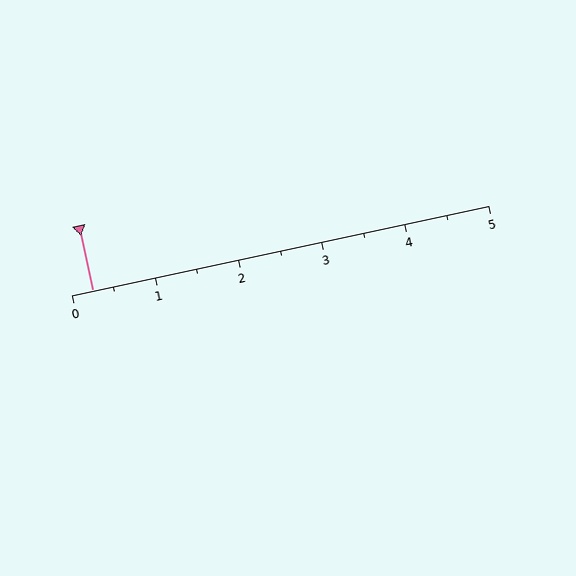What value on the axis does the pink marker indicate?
The marker indicates approximately 0.2.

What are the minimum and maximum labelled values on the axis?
The axis runs from 0 to 5.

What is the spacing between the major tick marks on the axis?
The major ticks are spaced 1 apart.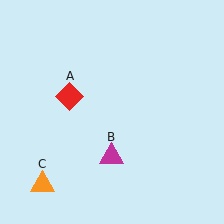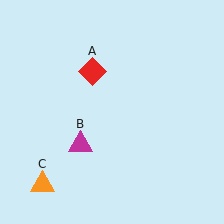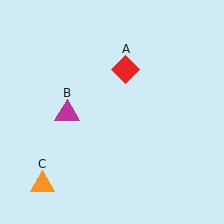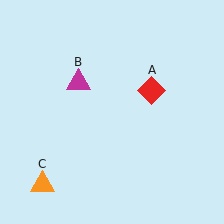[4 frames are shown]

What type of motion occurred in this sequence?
The red diamond (object A), magenta triangle (object B) rotated clockwise around the center of the scene.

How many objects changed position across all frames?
2 objects changed position: red diamond (object A), magenta triangle (object B).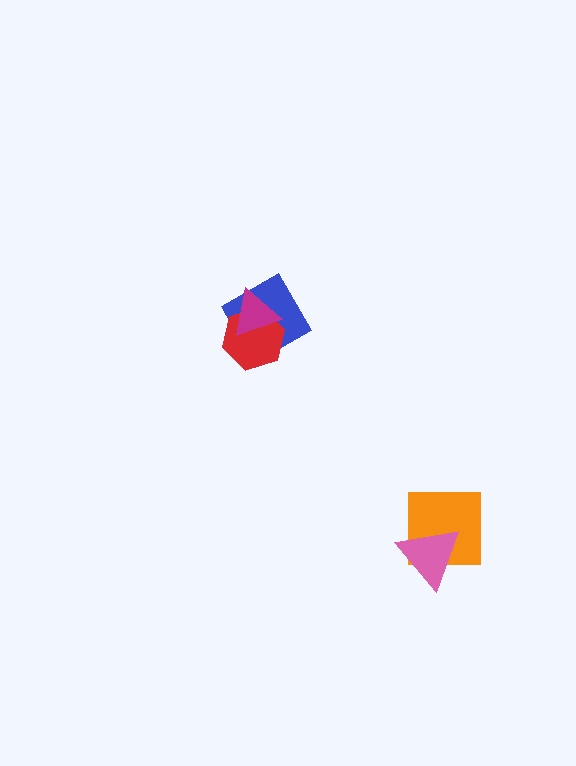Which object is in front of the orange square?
The pink triangle is in front of the orange square.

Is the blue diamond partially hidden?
Yes, it is partially covered by another shape.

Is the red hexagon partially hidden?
Yes, it is partially covered by another shape.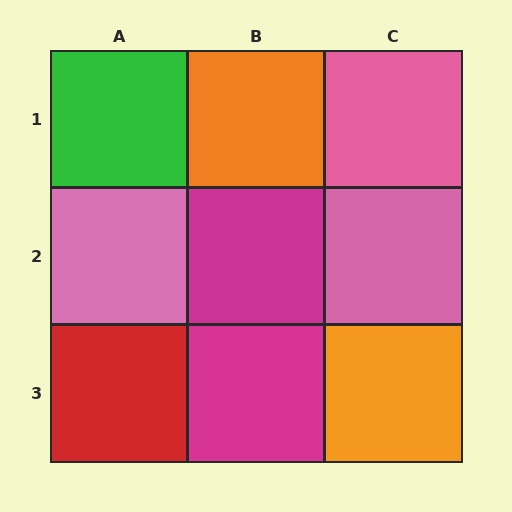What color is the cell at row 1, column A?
Green.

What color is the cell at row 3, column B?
Magenta.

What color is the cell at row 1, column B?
Orange.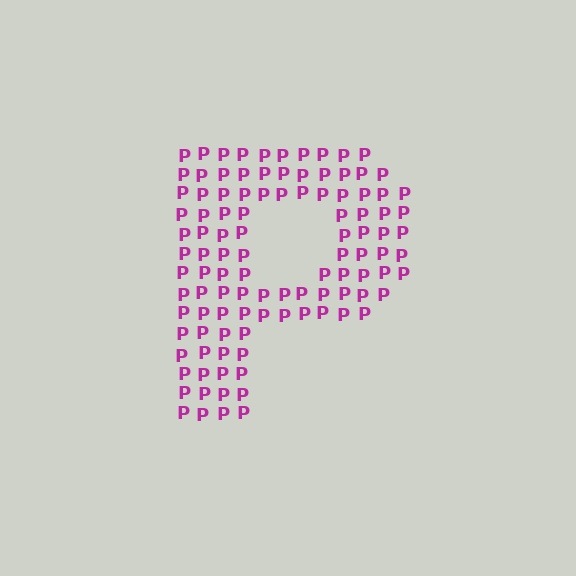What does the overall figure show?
The overall figure shows the letter P.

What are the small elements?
The small elements are letter P's.